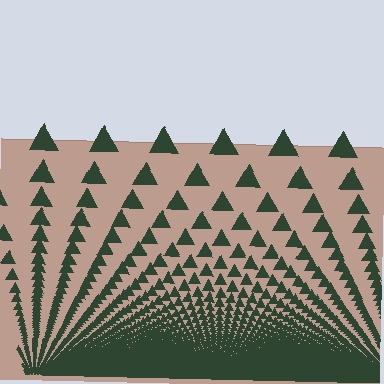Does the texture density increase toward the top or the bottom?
Density increases toward the bottom.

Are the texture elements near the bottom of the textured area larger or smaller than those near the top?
Smaller. The gradient is inverted — elements near the bottom are smaller and denser.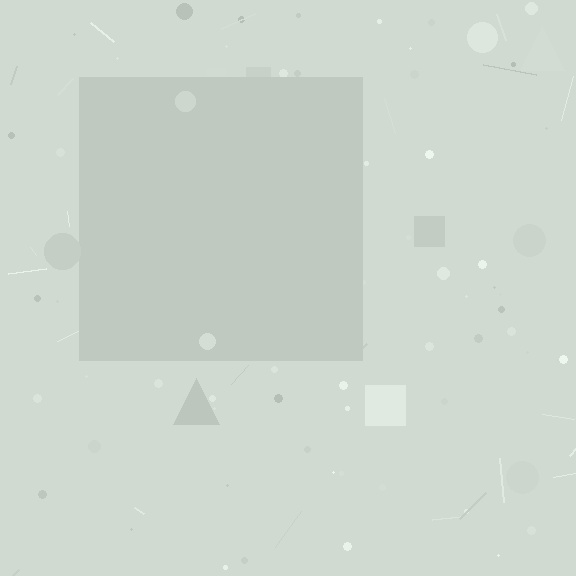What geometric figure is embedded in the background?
A square is embedded in the background.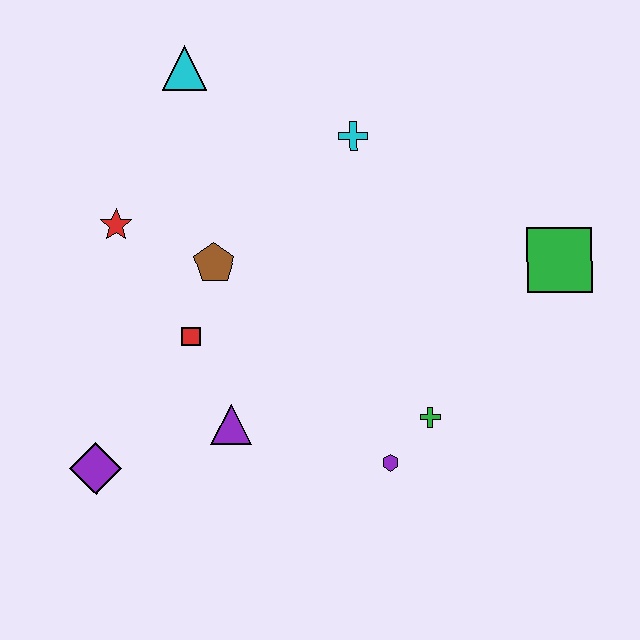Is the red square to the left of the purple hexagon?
Yes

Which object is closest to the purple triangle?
The red square is closest to the purple triangle.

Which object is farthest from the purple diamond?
The green square is farthest from the purple diamond.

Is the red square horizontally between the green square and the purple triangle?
No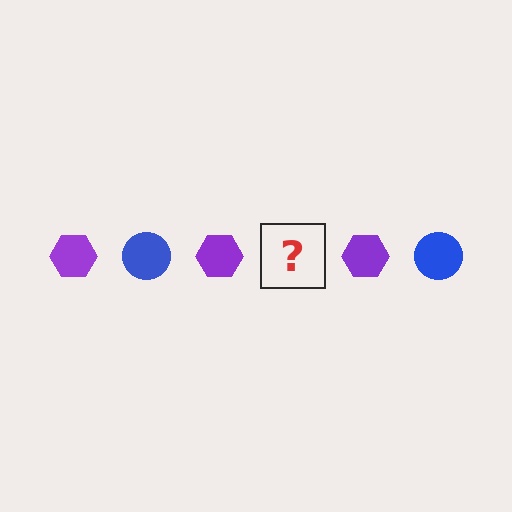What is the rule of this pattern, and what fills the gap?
The rule is that the pattern alternates between purple hexagon and blue circle. The gap should be filled with a blue circle.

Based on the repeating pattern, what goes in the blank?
The blank should be a blue circle.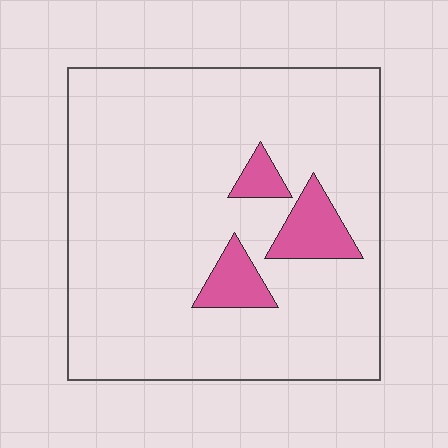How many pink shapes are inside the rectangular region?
3.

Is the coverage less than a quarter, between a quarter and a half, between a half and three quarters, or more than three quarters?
Less than a quarter.